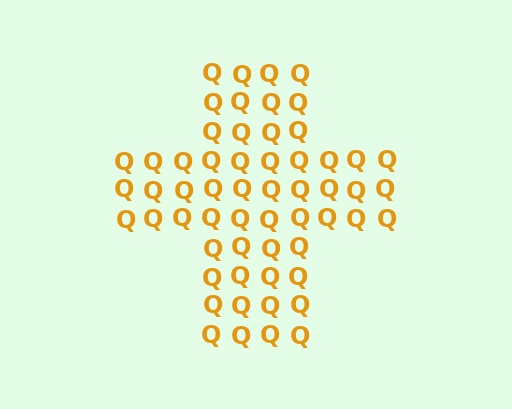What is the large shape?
The large shape is a cross.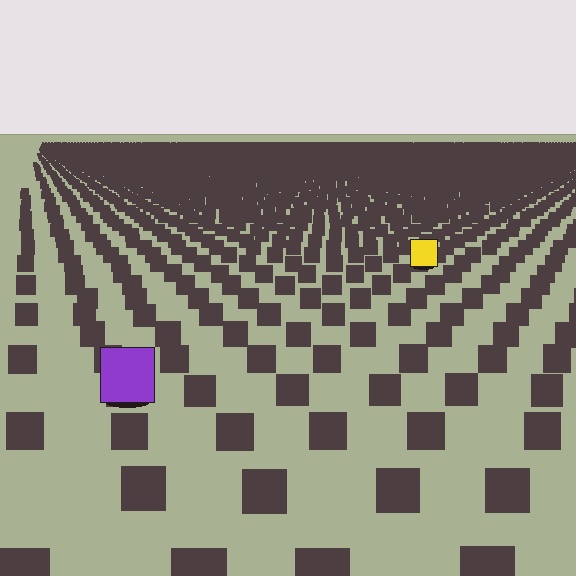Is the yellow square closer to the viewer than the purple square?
No. The purple square is closer — you can tell from the texture gradient: the ground texture is coarser near it.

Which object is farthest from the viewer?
The yellow square is farthest from the viewer. It appears smaller and the ground texture around it is denser.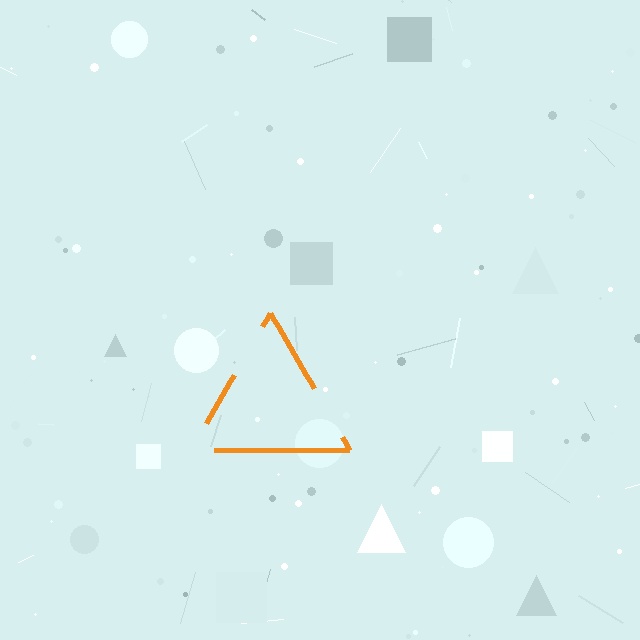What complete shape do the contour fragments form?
The contour fragments form a triangle.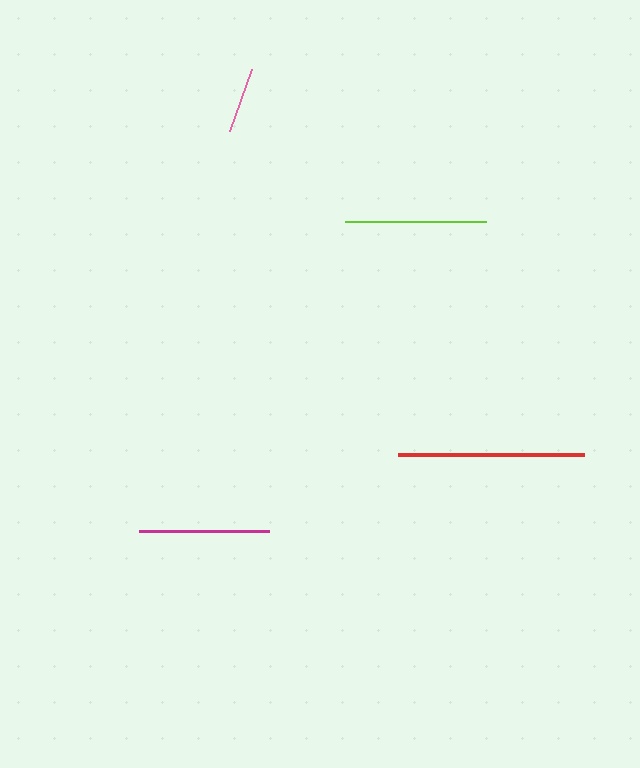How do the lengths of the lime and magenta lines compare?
The lime and magenta lines are approximately the same length.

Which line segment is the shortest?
The pink line is the shortest at approximately 66 pixels.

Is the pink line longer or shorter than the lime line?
The lime line is longer than the pink line.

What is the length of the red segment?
The red segment is approximately 185 pixels long.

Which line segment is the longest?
The red line is the longest at approximately 185 pixels.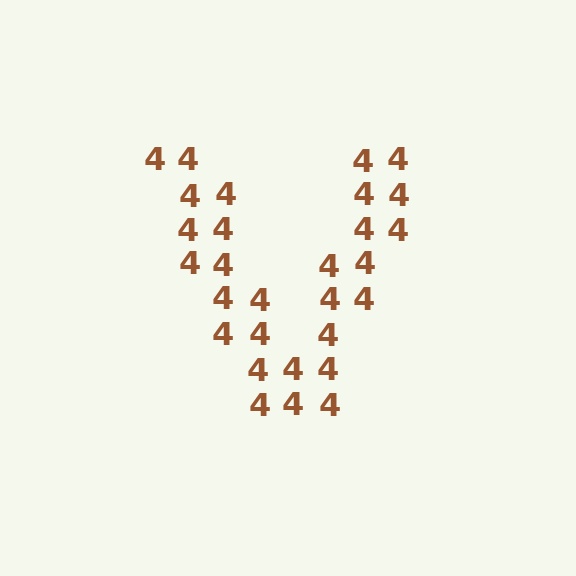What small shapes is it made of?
It is made of small digit 4's.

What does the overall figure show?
The overall figure shows the letter V.